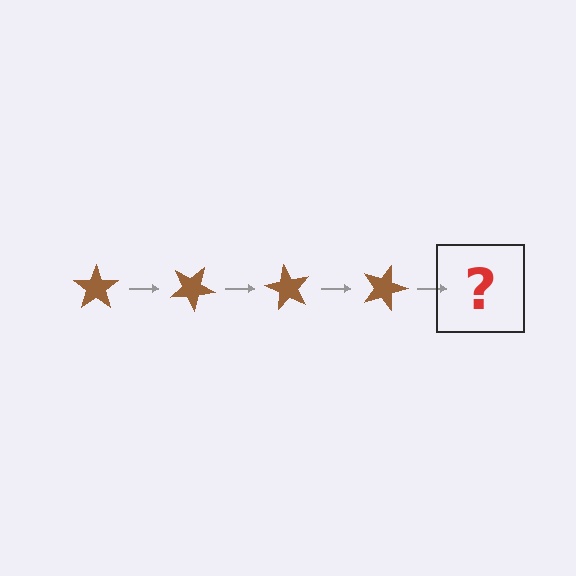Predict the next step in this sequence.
The next step is a brown star rotated 120 degrees.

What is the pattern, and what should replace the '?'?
The pattern is that the star rotates 30 degrees each step. The '?' should be a brown star rotated 120 degrees.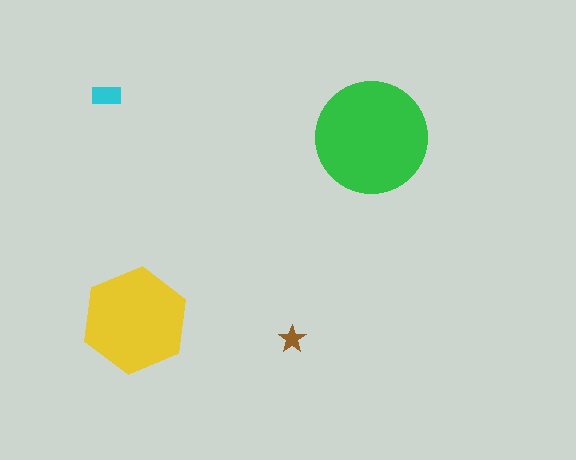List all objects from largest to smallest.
The green circle, the yellow hexagon, the cyan rectangle, the brown star.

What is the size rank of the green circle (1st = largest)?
1st.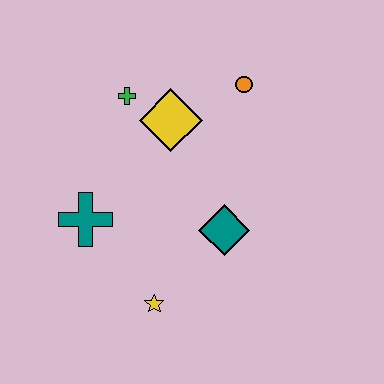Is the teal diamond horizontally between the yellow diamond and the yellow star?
No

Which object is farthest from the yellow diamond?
The yellow star is farthest from the yellow diamond.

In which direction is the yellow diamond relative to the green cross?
The yellow diamond is to the right of the green cross.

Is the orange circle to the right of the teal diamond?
Yes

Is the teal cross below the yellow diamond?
Yes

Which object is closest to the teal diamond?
The yellow star is closest to the teal diamond.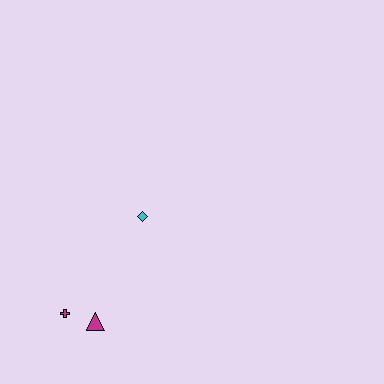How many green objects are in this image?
There are no green objects.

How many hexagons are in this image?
There are no hexagons.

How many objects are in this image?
There are 3 objects.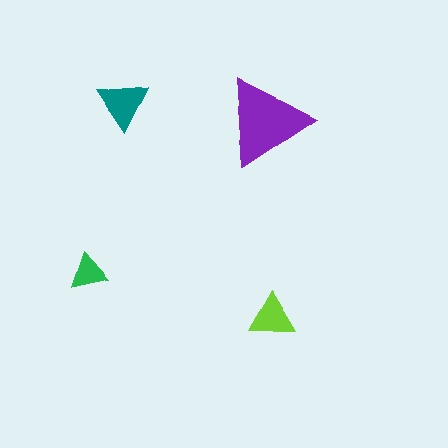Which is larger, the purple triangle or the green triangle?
The purple one.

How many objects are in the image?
There are 4 objects in the image.